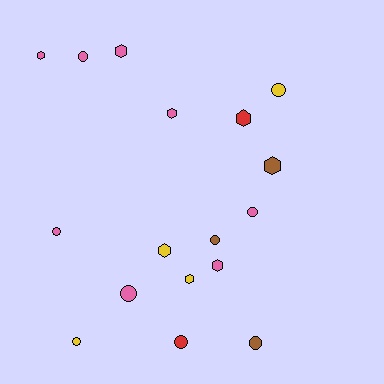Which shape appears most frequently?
Circle, with 9 objects.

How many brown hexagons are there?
There is 1 brown hexagon.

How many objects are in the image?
There are 17 objects.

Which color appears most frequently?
Pink, with 8 objects.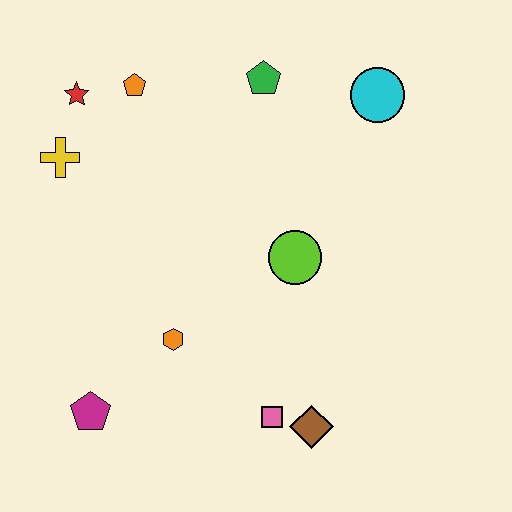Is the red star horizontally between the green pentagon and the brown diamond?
No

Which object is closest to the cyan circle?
The green pentagon is closest to the cyan circle.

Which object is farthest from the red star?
The brown diamond is farthest from the red star.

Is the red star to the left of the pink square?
Yes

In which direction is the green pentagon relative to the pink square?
The green pentagon is above the pink square.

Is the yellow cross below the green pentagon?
Yes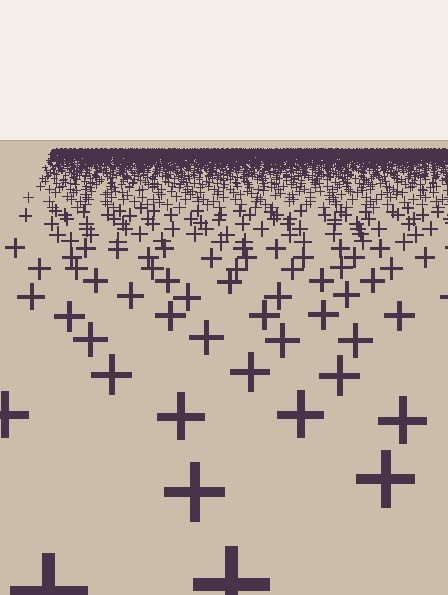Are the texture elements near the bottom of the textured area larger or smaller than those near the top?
Larger. Near the bottom, elements are closer to the viewer and appear at a bigger on-screen size.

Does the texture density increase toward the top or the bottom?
Density increases toward the top.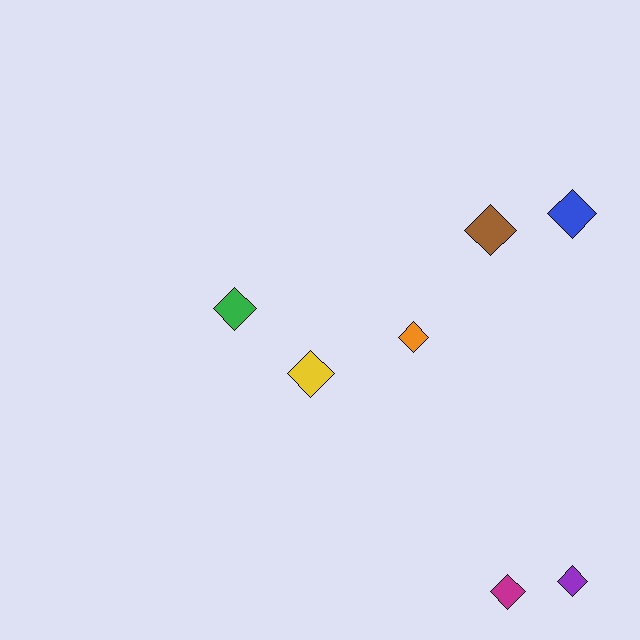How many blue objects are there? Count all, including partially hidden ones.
There is 1 blue object.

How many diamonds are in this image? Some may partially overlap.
There are 7 diamonds.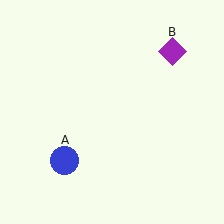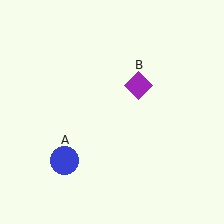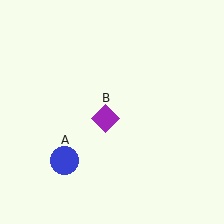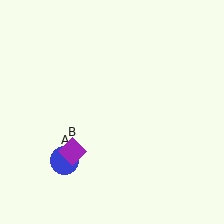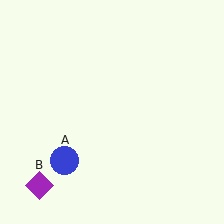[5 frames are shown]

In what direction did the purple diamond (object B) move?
The purple diamond (object B) moved down and to the left.